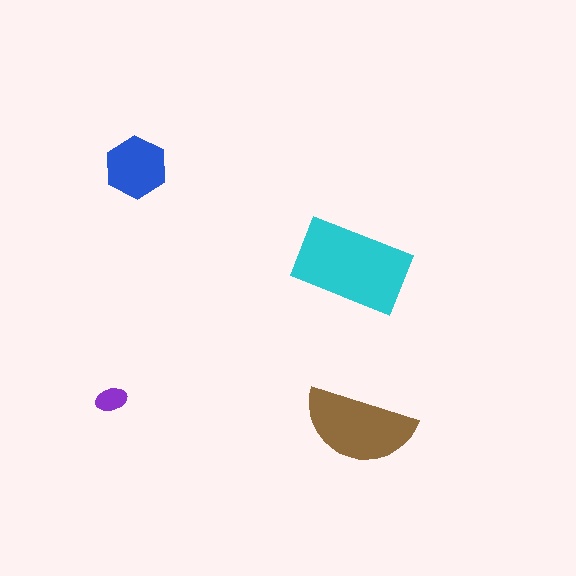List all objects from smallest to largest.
The purple ellipse, the blue hexagon, the brown semicircle, the cyan rectangle.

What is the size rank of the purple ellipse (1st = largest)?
4th.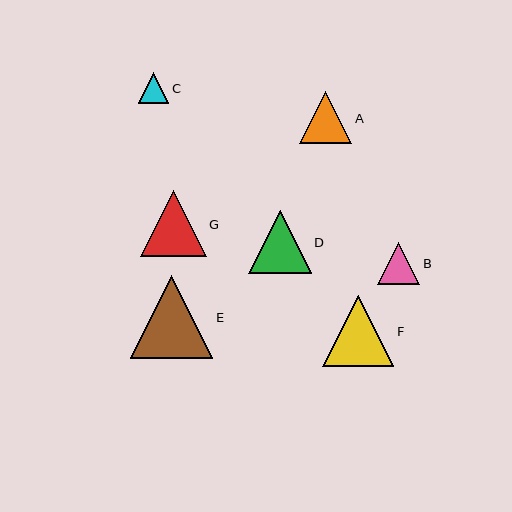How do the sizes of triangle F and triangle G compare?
Triangle F and triangle G are approximately the same size.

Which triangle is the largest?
Triangle E is the largest with a size of approximately 82 pixels.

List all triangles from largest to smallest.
From largest to smallest: E, F, G, D, A, B, C.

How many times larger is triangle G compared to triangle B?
Triangle G is approximately 1.6 times the size of triangle B.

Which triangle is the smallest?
Triangle C is the smallest with a size of approximately 31 pixels.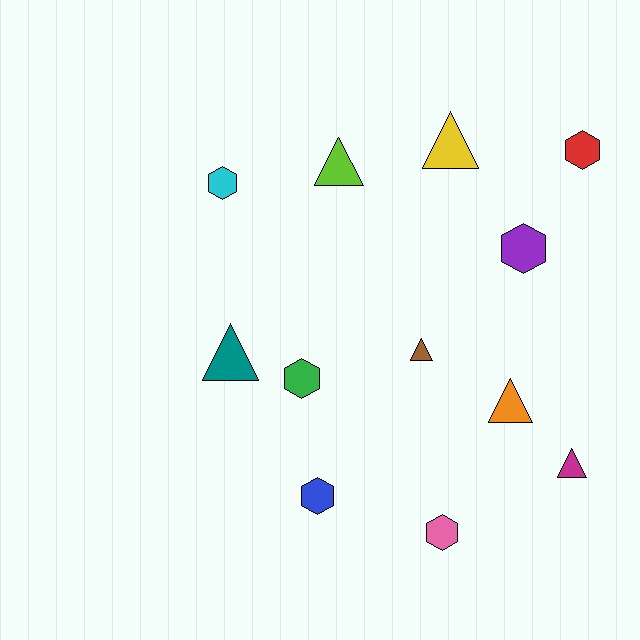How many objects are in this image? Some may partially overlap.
There are 12 objects.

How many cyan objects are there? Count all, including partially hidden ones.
There is 1 cyan object.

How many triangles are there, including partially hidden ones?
There are 6 triangles.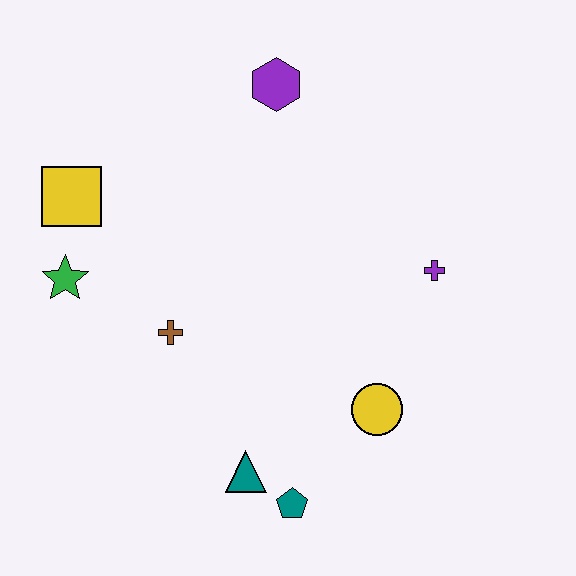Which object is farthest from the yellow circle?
The yellow square is farthest from the yellow circle.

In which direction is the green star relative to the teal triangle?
The green star is above the teal triangle.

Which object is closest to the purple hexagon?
The yellow square is closest to the purple hexagon.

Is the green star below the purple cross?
Yes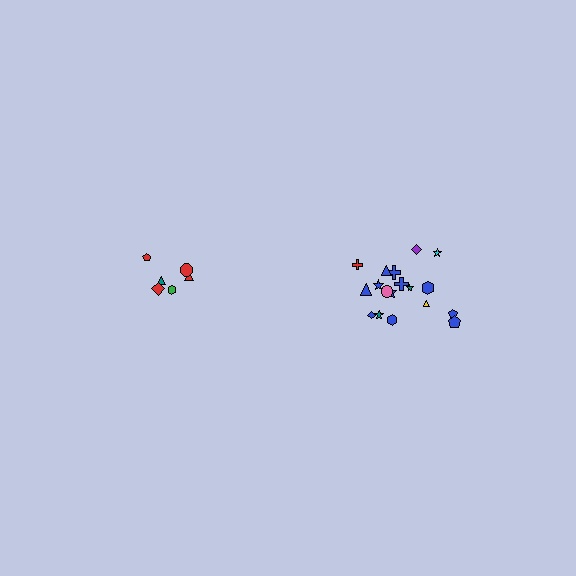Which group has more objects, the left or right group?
The right group.